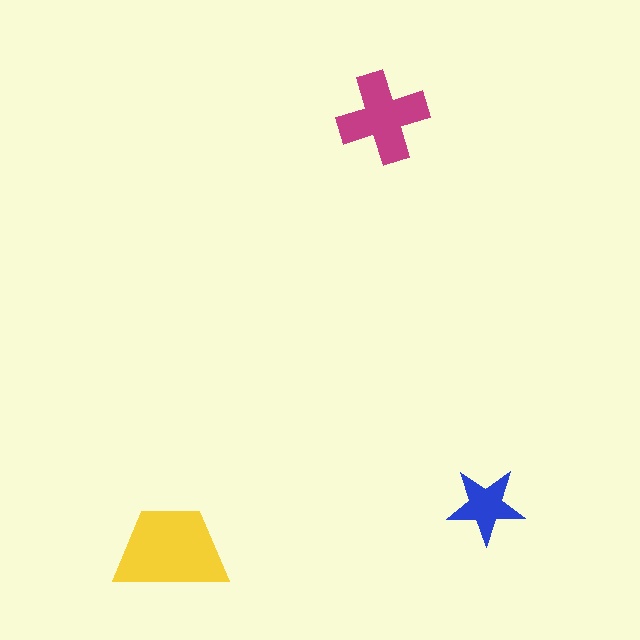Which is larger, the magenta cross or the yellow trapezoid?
The yellow trapezoid.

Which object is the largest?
The yellow trapezoid.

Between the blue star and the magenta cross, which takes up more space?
The magenta cross.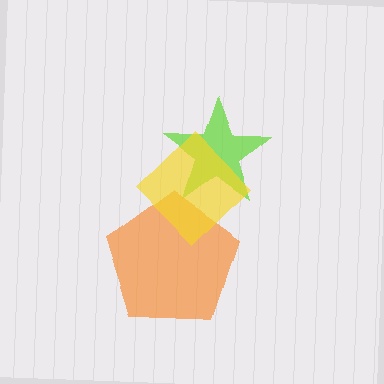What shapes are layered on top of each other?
The layered shapes are: a lime star, an orange pentagon, a yellow diamond.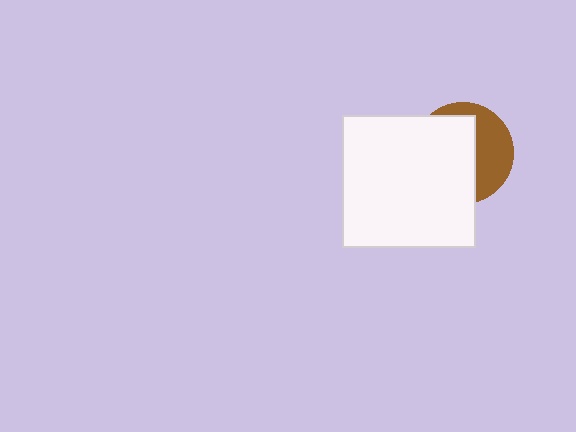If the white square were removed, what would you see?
You would see the complete brown circle.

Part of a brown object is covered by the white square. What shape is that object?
It is a circle.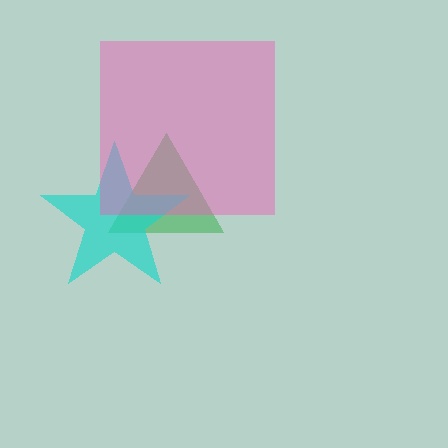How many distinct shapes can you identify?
There are 3 distinct shapes: a green triangle, a cyan star, a pink square.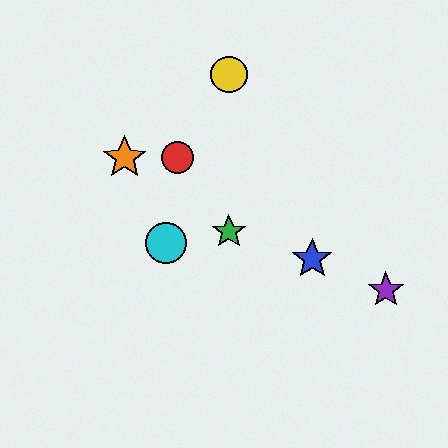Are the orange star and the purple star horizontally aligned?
No, the orange star is at y≈158 and the purple star is at y≈290.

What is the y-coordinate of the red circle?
The red circle is at y≈158.